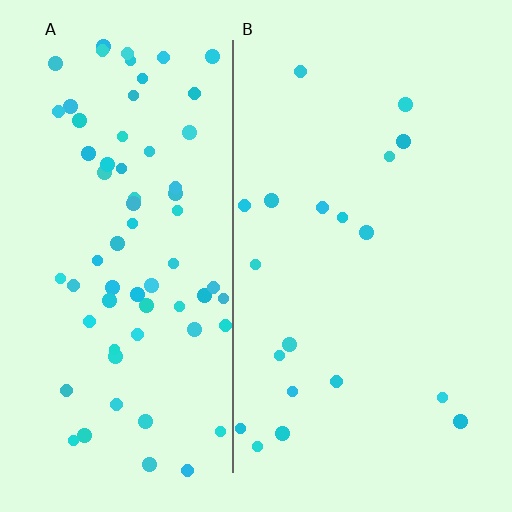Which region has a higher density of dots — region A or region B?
A (the left).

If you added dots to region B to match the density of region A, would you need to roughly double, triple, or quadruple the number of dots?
Approximately quadruple.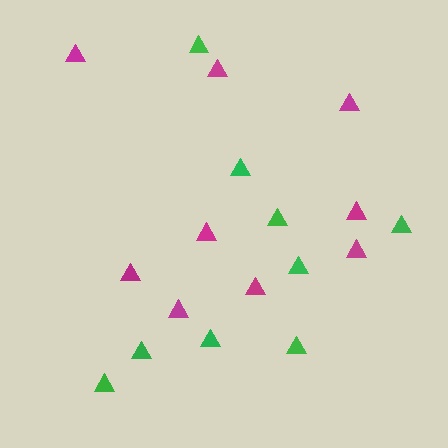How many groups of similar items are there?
There are 2 groups: one group of green triangles (9) and one group of magenta triangles (9).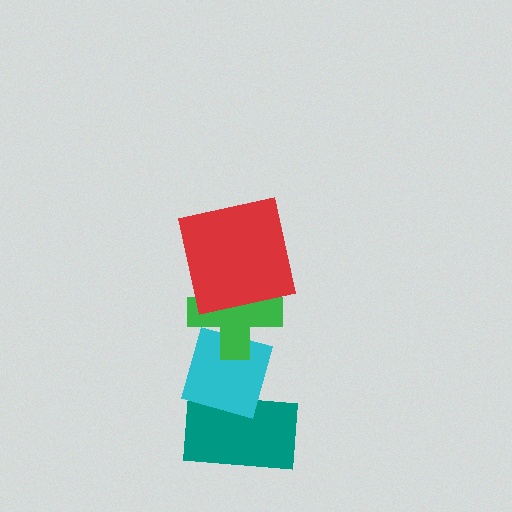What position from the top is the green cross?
The green cross is 2nd from the top.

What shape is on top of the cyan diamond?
The green cross is on top of the cyan diamond.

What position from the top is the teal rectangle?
The teal rectangle is 4th from the top.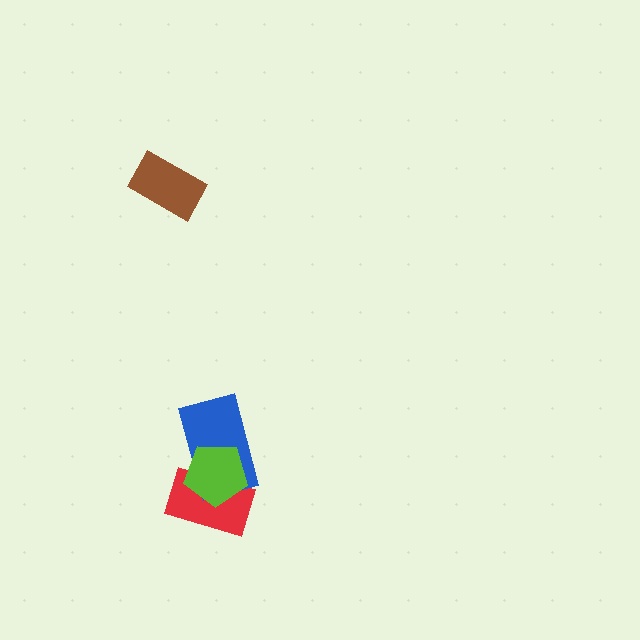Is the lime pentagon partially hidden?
No, no other shape covers it.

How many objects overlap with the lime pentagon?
2 objects overlap with the lime pentagon.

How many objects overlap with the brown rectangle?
0 objects overlap with the brown rectangle.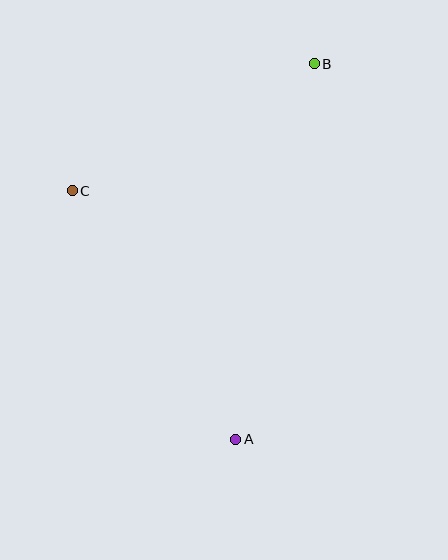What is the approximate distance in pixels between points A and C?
The distance between A and C is approximately 297 pixels.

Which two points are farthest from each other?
Points A and B are farthest from each other.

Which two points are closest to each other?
Points B and C are closest to each other.